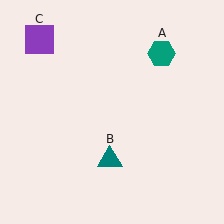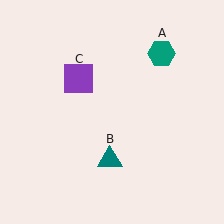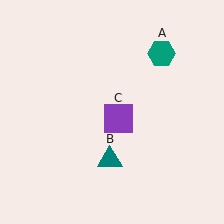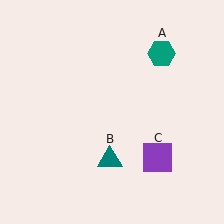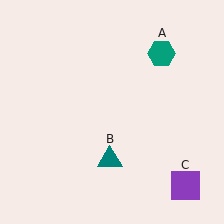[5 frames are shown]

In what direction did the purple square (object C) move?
The purple square (object C) moved down and to the right.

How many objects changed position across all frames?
1 object changed position: purple square (object C).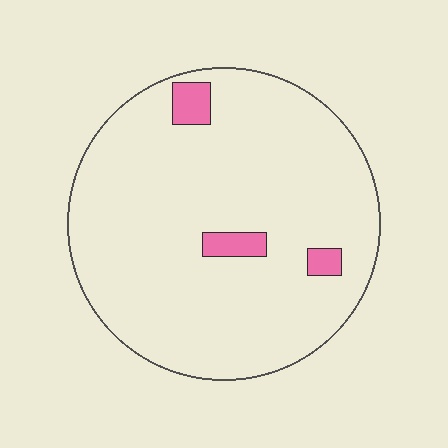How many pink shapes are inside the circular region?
3.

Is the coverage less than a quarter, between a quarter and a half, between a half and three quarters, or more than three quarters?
Less than a quarter.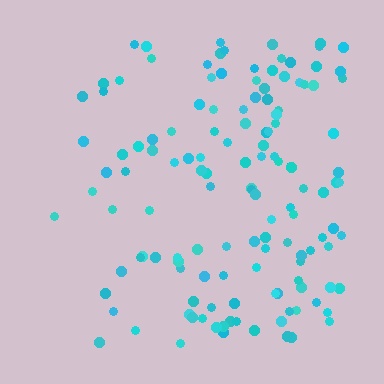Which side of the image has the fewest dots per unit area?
The left.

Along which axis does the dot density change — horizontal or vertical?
Horizontal.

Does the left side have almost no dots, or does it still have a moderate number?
Still a moderate number, just noticeably fewer than the right.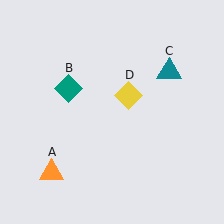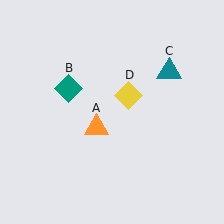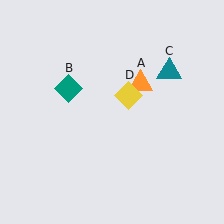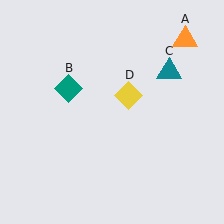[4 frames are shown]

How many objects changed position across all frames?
1 object changed position: orange triangle (object A).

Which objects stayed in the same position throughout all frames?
Teal diamond (object B) and teal triangle (object C) and yellow diamond (object D) remained stationary.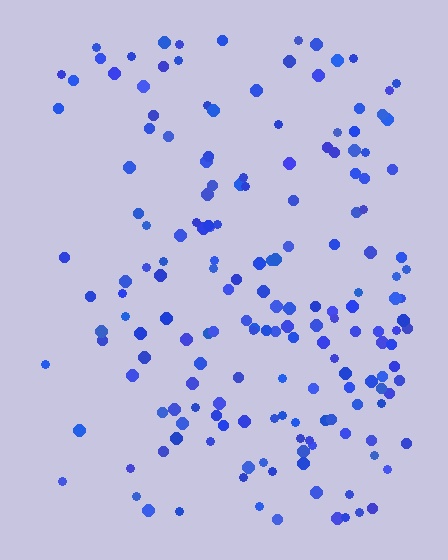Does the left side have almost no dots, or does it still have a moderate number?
Still a moderate number, just noticeably fewer than the right.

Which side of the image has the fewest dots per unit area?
The left.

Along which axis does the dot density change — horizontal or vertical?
Horizontal.